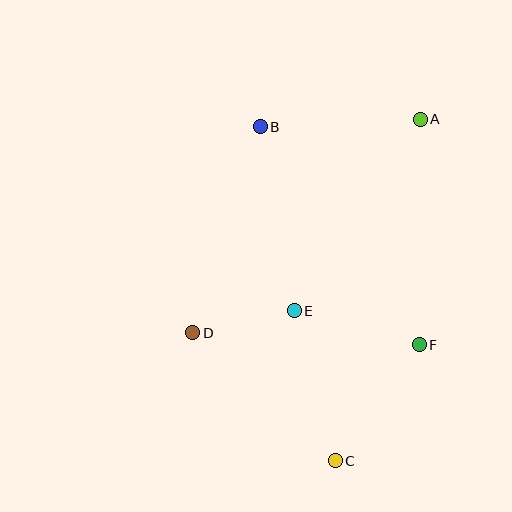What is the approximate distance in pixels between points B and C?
The distance between B and C is approximately 342 pixels.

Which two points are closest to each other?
Points D and E are closest to each other.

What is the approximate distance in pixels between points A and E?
The distance between A and E is approximately 229 pixels.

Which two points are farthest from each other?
Points A and C are farthest from each other.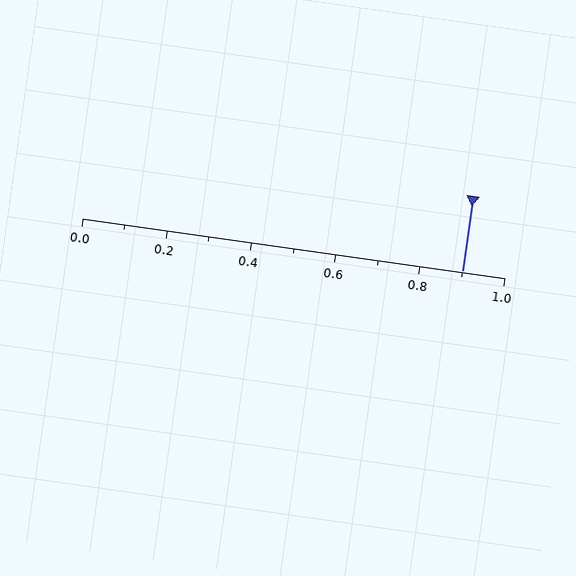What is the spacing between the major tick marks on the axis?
The major ticks are spaced 0.2 apart.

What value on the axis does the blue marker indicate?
The marker indicates approximately 0.9.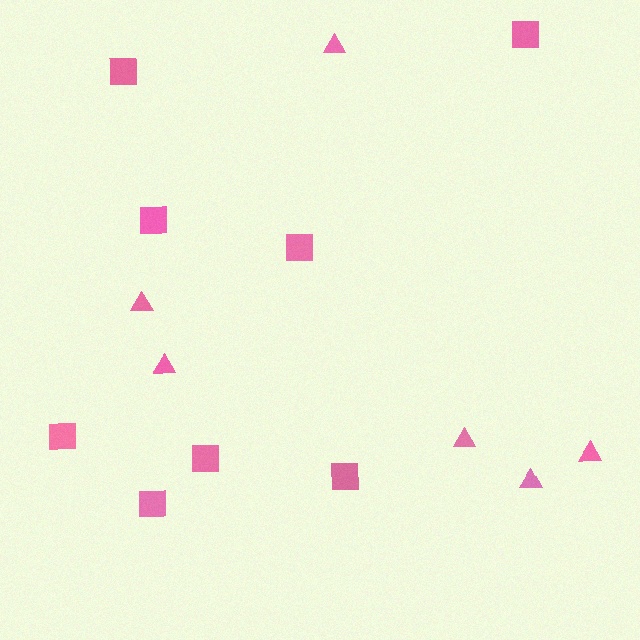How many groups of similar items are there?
There are 2 groups: one group of triangles (6) and one group of squares (8).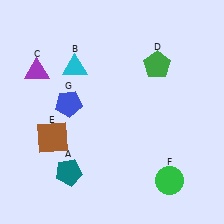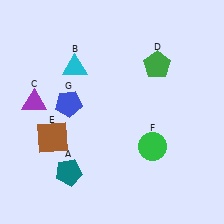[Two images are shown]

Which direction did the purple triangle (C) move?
The purple triangle (C) moved down.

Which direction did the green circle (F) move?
The green circle (F) moved up.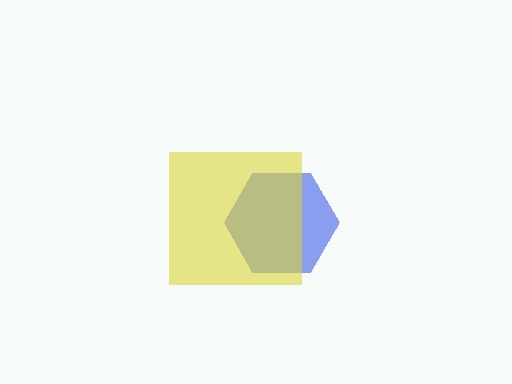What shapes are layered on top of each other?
The layered shapes are: a blue hexagon, a yellow square.